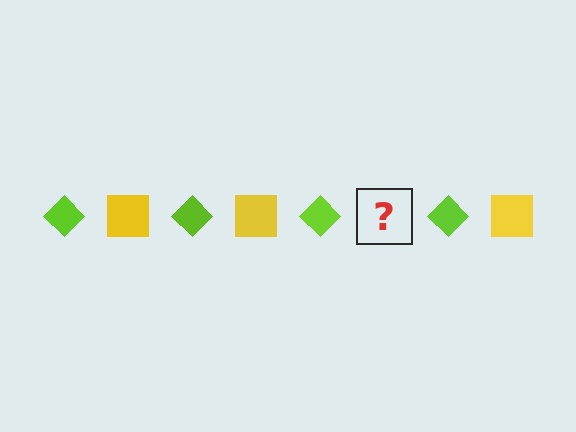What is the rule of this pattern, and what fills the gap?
The rule is that the pattern alternates between lime diamond and yellow square. The gap should be filled with a yellow square.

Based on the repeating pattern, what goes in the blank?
The blank should be a yellow square.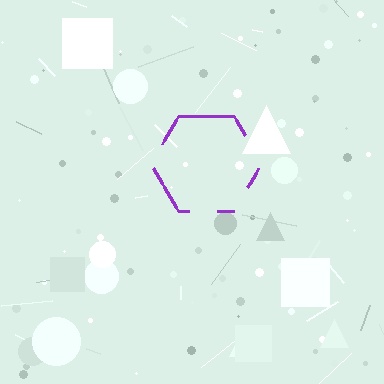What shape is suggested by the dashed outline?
The dashed outline suggests a hexagon.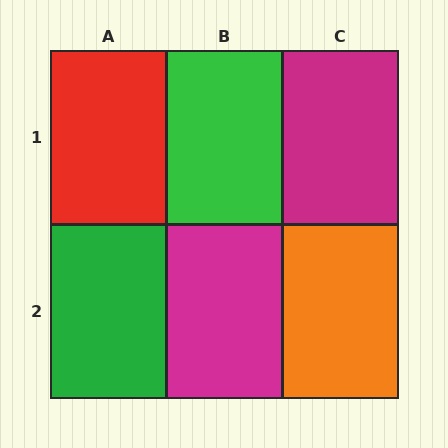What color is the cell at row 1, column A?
Red.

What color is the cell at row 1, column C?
Magenta.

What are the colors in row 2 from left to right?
Green, magenta, orange.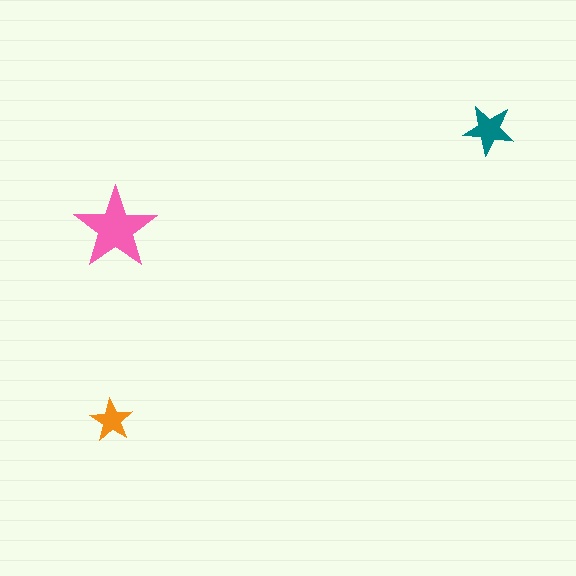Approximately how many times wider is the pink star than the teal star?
About 1.5 times wider.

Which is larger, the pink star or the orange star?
The pink one.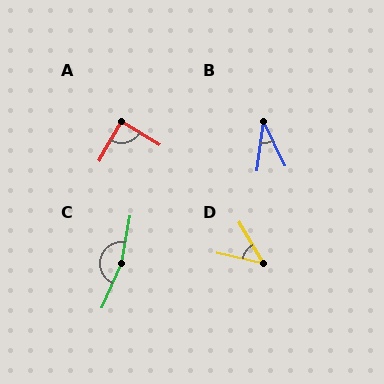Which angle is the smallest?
B, at approximately 33 degrees.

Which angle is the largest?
C, at approximately 167 degrees.